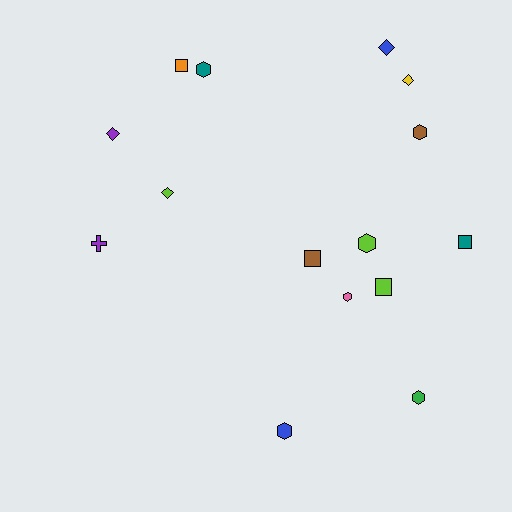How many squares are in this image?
There are 4 squares.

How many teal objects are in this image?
There are 2 teal objects.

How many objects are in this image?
There are 15 objects.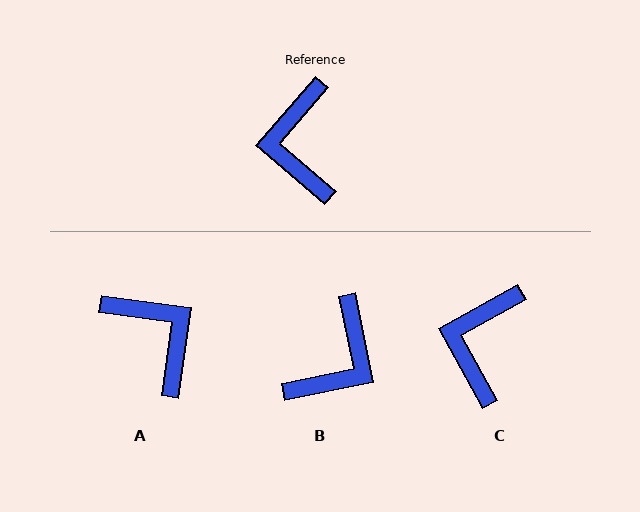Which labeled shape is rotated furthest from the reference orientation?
A, about 148 degrees away.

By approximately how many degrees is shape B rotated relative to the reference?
Approximately 142 degrees counter-clockwise.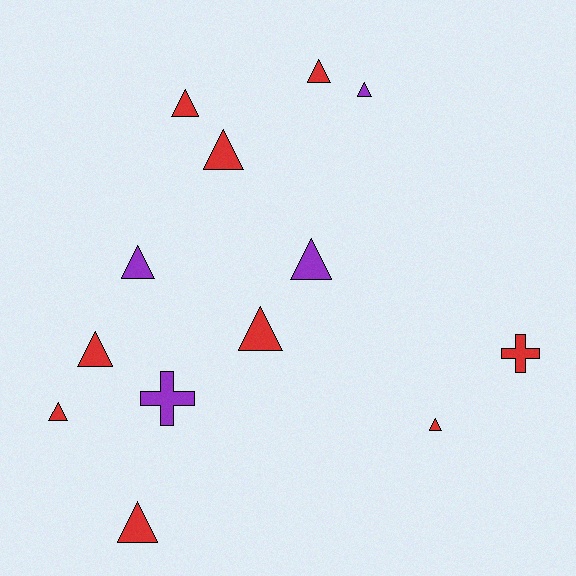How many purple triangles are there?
There are 3 purple triangles.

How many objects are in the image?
There are 13 objects.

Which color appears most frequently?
Red, with 9 objects.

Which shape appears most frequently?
Triangle, with 11 objects.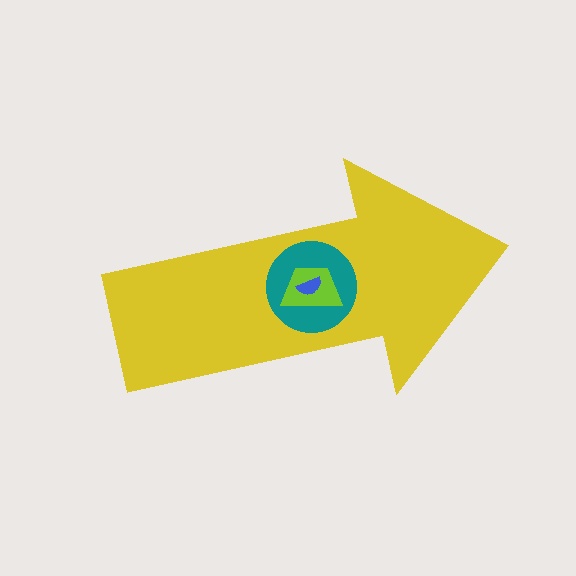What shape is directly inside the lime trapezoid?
The blue semicircle.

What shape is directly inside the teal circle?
The lime trapezoid.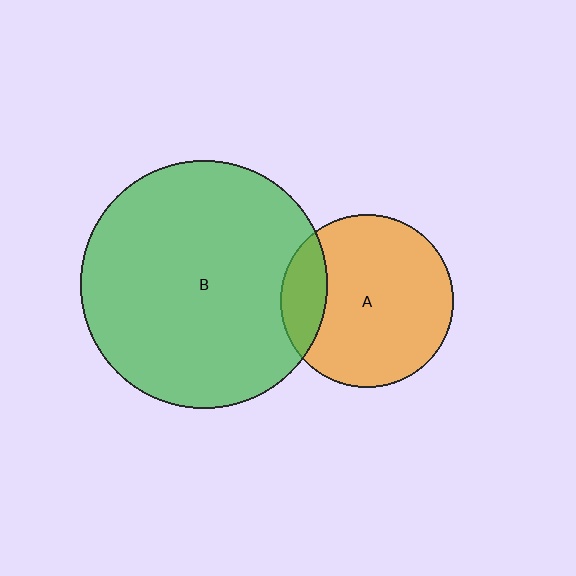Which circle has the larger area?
Circle B (green).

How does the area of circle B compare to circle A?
Approximately 2.0 times.